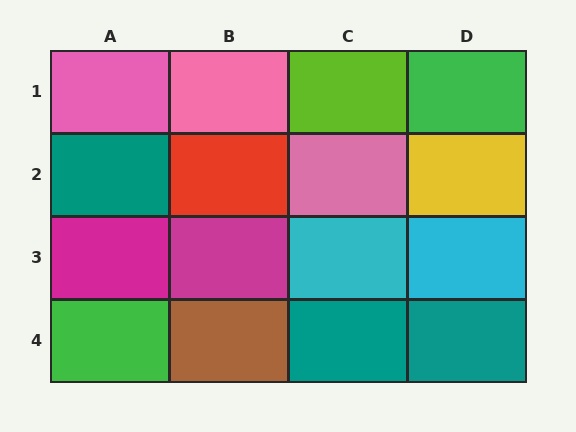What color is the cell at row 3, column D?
Cyan.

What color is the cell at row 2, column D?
Yellow.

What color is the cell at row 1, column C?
Lime.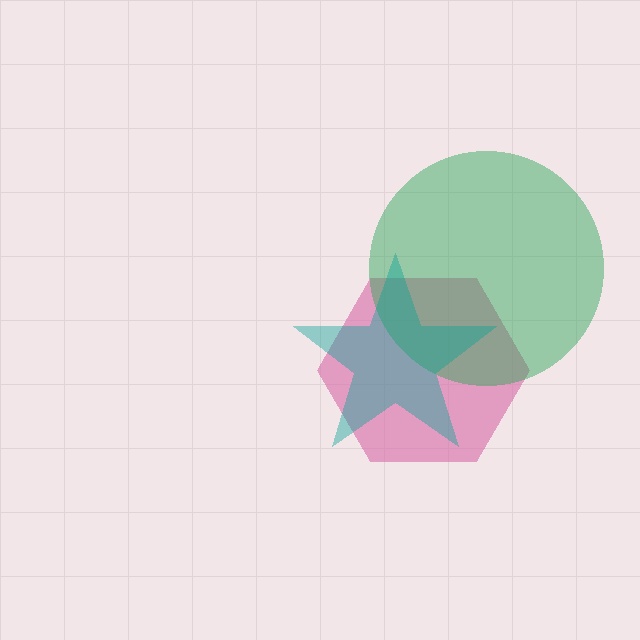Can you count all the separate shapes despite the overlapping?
Yes, there are 3 separate shapes.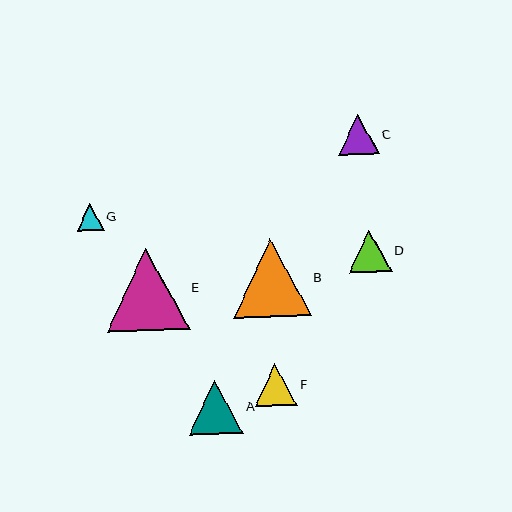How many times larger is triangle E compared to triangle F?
Triangle E is approximately 1.9 times the size of triangle F.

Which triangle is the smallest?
Triangle G is the smallest with a size of approximately 27 pixels.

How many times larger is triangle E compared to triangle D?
Triangle E is approximately 1.9 times the size of triangle D.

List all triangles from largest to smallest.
From largest to smallest: E, B, A, D, F, C, G.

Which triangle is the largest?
Triangle E is the largest with a size of approximately 82 pixels.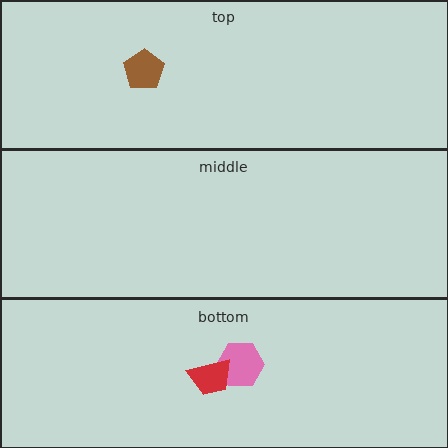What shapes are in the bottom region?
The pink hexagon, the red trapezoid.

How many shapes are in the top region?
1.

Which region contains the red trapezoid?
The bottom region.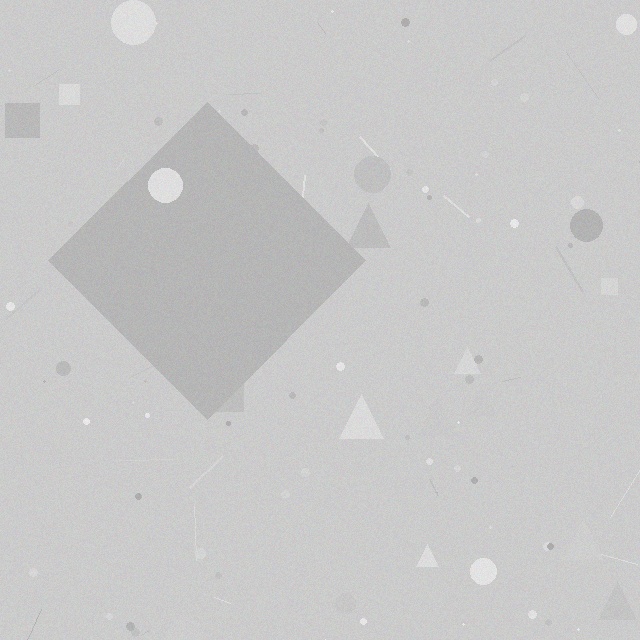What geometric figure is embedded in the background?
A diamond is embedded in the background.